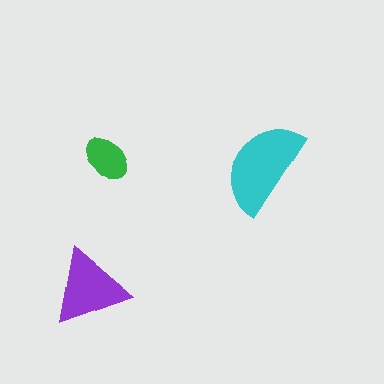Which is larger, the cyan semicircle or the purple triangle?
The cyan semicircle.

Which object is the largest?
The cyan semicircle.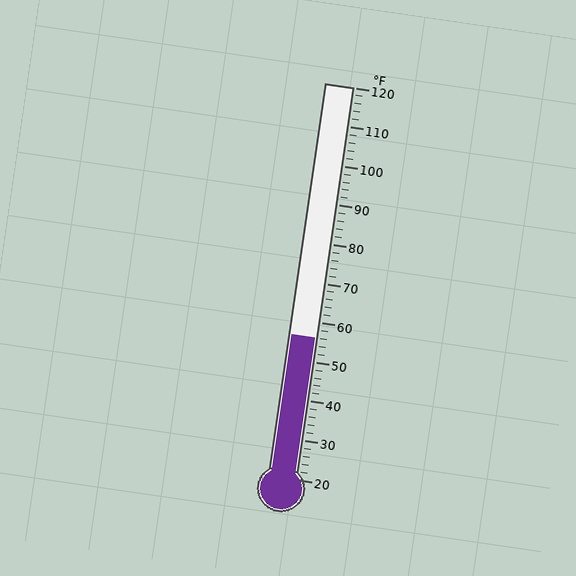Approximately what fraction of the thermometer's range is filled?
The thermometer is filled to approximately 35% of its range.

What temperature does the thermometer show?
The thermometer shows approximately 56°F.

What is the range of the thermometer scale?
The thermometer scale ranges from 20°F to 120°F.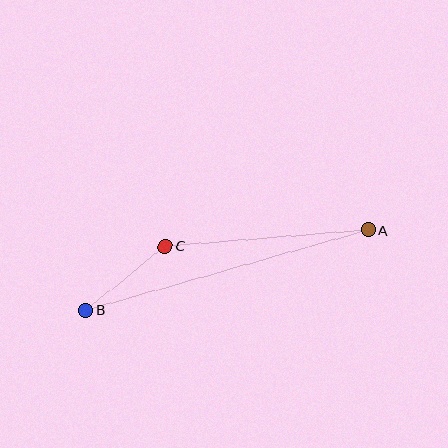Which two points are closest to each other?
Points B and C are closest to each other.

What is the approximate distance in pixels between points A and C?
The distance between A and C is approximately 203 pixels.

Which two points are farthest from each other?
Points A and B are farthest from each other.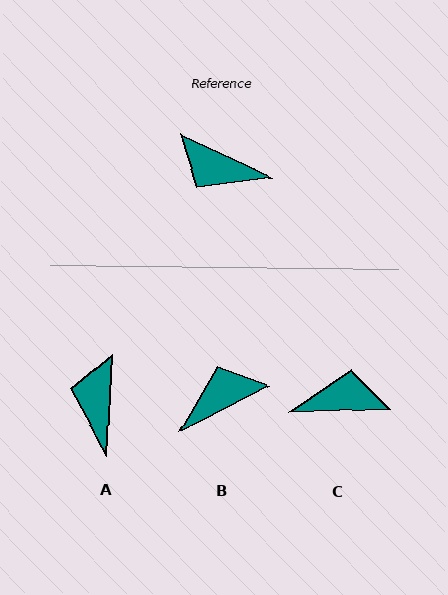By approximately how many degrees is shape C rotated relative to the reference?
Approximately 153 degrees clockwise.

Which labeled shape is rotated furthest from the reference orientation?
C, about 153 degrees away.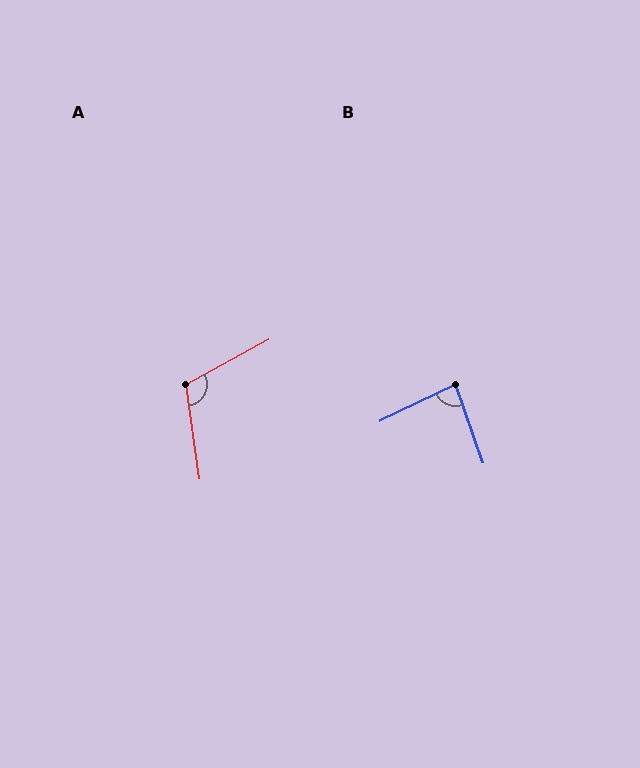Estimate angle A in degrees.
Approximately 111 degrees.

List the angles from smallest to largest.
B (84°), A (111°).